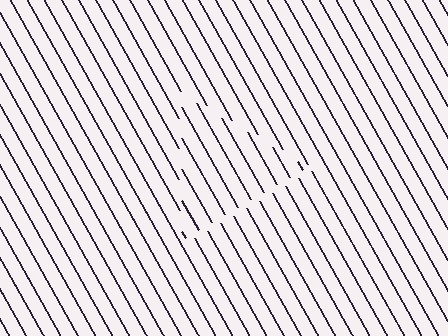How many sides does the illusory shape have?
3 sides — the line-ends trace a triangle.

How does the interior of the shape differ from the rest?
The interior of the shape contains the same grating, shifted by half a period — the contour is defined by the phase discontinuity where line-ends from the inner and outer gratings abut.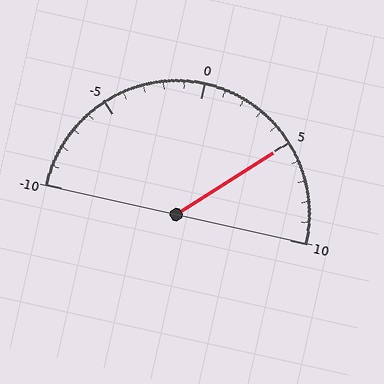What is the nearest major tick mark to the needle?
The nearest major tick mark is 5.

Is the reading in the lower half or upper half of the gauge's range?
The reading is in the upper half of the range (-10 to 10).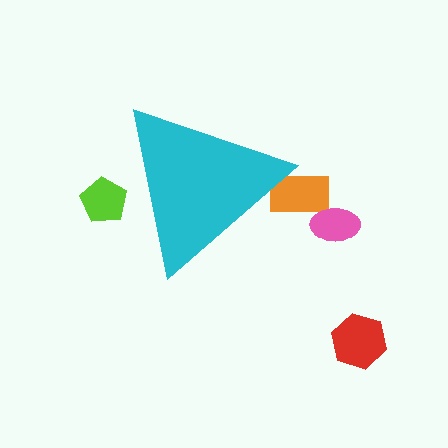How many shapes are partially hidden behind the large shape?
2 shapes are partially hidden.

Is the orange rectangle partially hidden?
Yes, the orange rectangle is partially hidden behind the cyan triangle.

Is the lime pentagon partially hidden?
Yes, the lime pentagon is partially hidden behind the cyan triangle.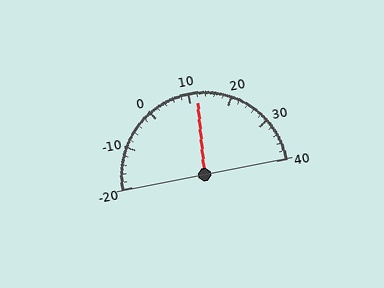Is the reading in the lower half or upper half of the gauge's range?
The reading is in the upper half of the range (-20 to 40).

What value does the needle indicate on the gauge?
The needle indicates approximately 12.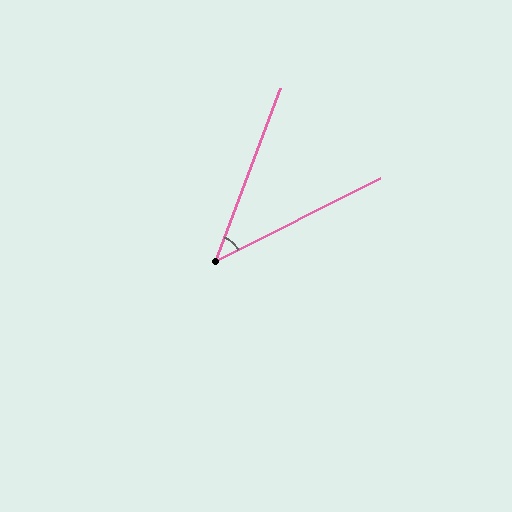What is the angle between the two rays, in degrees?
Approximately 43 degrees.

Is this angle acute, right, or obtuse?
It is acute.